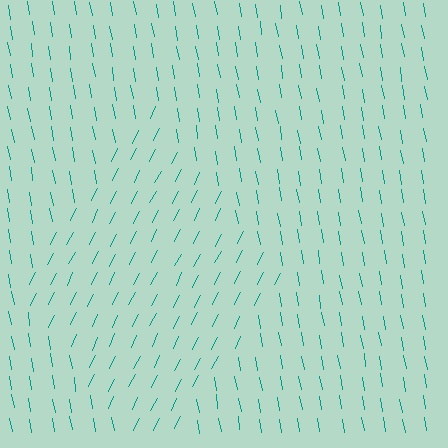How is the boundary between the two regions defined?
The boundary is defined purely by a change in line orientation (approximately 37 degrees difference). All lines are the same color and thickness.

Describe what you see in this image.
The image is filled with small teal line segments. A diamond region in the image has lines oriented differently from the surrounding lines, creating a visible texture boundary.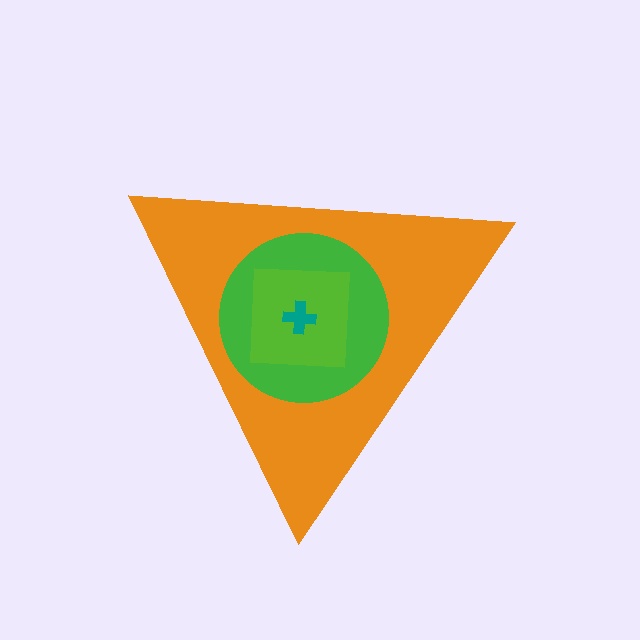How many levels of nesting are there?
4.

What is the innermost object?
The teal cross.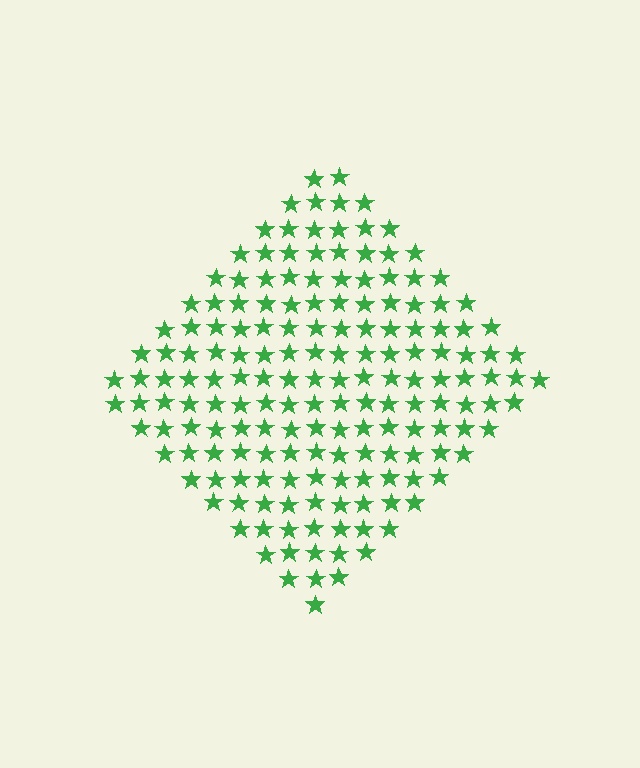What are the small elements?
The small elements are stars.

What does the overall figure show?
The overall figure shows a diamond.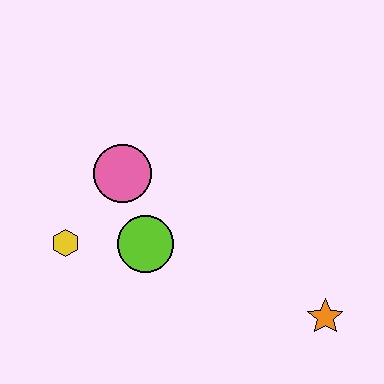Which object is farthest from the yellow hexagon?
The orange star is farthest from the yellow hexagon.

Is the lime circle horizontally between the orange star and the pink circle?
Yes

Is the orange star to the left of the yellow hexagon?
No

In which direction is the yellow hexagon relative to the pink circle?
The yellow hexagon is below the pink circle.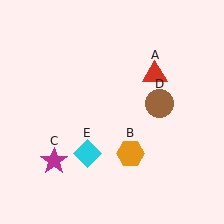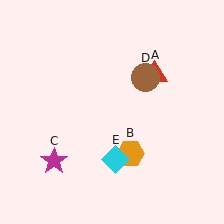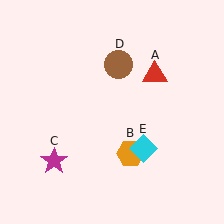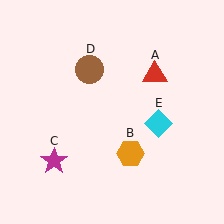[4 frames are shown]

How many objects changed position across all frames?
2 objects changed position: brown circle (object D), cyan diamond (object E).